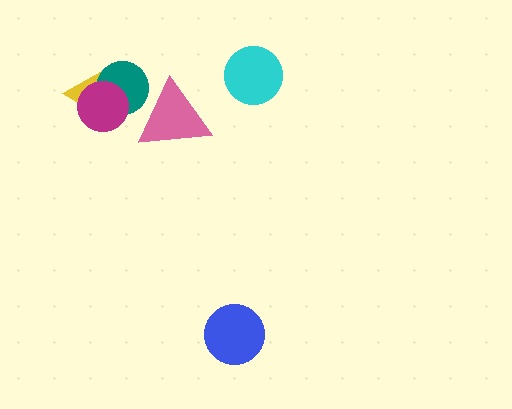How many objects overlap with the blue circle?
0 objects overlap with the blue circle.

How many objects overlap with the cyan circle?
0 objects overlap with the cyan circle.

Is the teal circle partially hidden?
Yes, it is partially covered by another shape.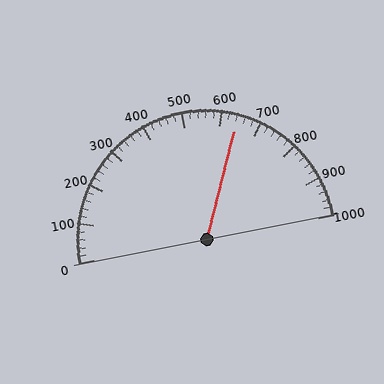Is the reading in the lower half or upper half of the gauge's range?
The reading is in the upper half of the range (0 to 1000).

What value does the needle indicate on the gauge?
The needle indicates approximately 640.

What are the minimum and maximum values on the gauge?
The gauge ranges from 0 to 1000.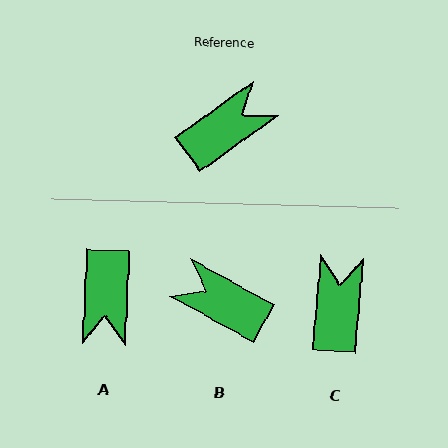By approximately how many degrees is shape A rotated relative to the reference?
Approximately 128 degrees clockwise.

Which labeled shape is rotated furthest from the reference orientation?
A, about 128 degrees away.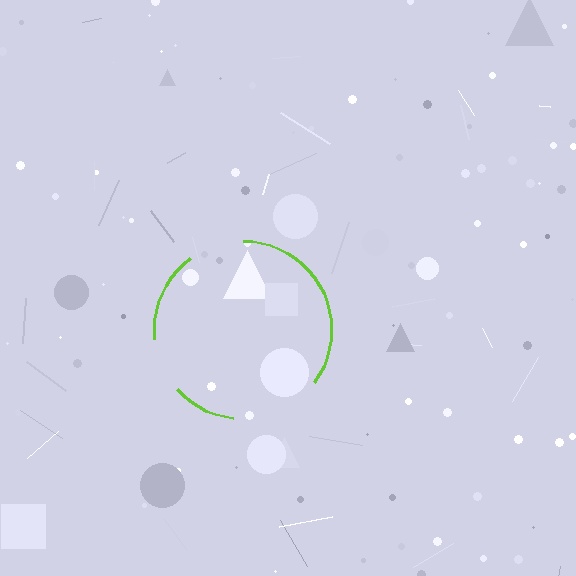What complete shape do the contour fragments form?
The contour fragments form a circle.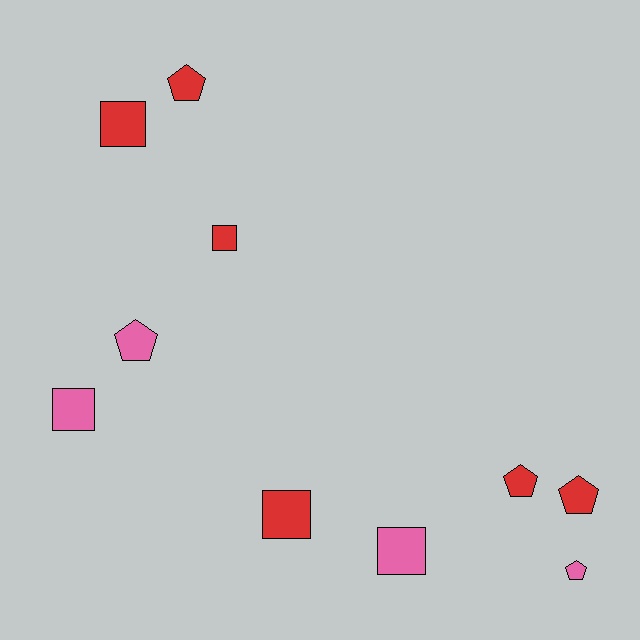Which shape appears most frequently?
Pentagon, with 5 objects.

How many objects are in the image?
There are 10 objects.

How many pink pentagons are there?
There are 2 pink pentagons.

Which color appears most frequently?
Red, with 6 objects.